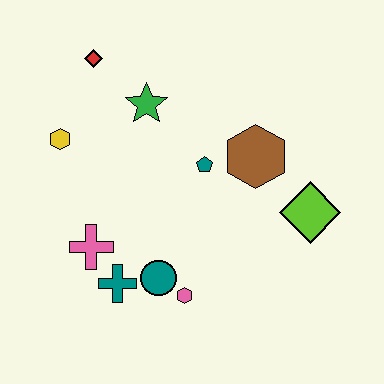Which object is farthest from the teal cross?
The red diamond is farthest from the teal cross.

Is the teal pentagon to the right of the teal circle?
Yes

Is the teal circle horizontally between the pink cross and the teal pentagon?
Yes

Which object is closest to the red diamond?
The green star is closest to the red diamond.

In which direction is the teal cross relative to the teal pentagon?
The teal cross is below the teal pentagon.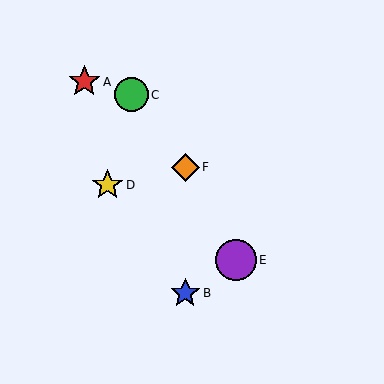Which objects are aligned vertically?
Objects B, F are aligned vertically.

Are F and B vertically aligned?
Yes, both are at x≈185.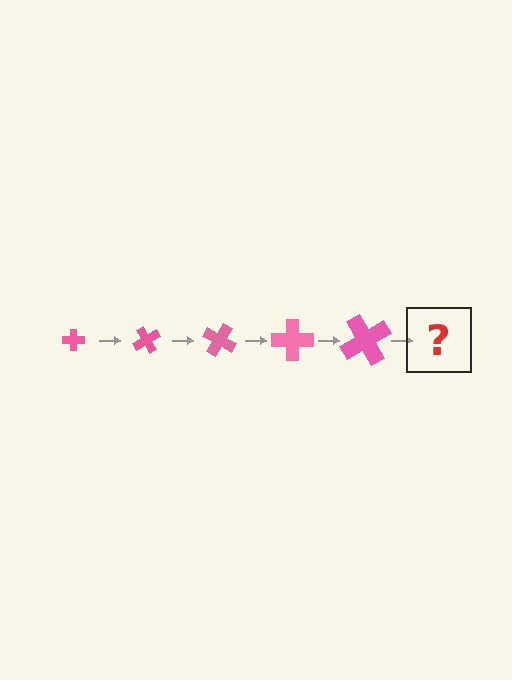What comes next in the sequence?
The next element should be a cross, larger than the previous one and rotated 300 degrees from the start.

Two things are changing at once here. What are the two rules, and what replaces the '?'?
The two rules are that the cross grows larger each step and it rotates 60 degrees each step. The '?' should be a cross, larger than the previous one and rotated 300 degrees from the start.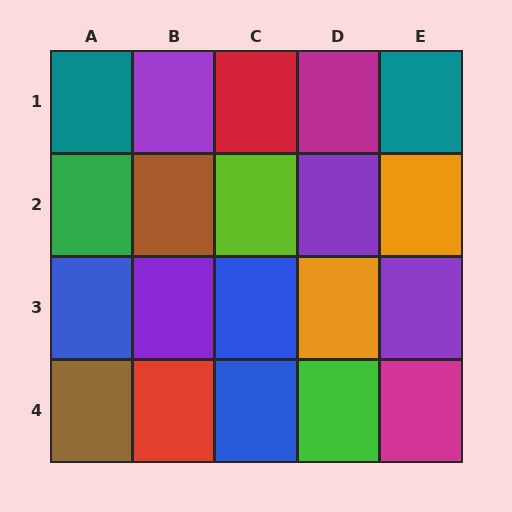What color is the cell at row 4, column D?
Green.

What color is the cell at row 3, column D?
Orange.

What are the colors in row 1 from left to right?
Teal, purple, red, magenta, teal.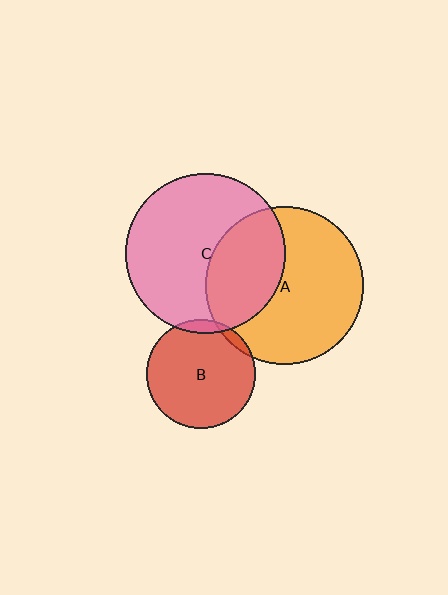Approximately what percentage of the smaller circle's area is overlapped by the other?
Approximately 5%.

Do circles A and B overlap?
Yes.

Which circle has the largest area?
Circle C (pink).